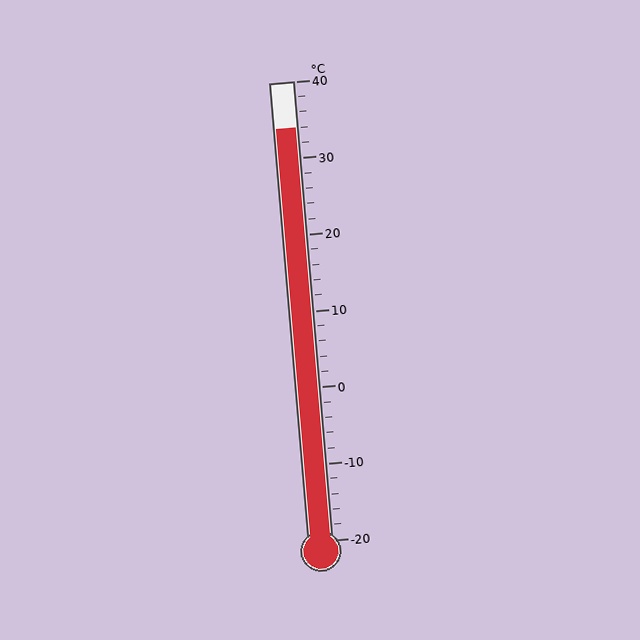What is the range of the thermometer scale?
The thermometer scale ranges from -20°C to 40°C.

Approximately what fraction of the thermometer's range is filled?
The thermometer is filled to approximately 90% of its range.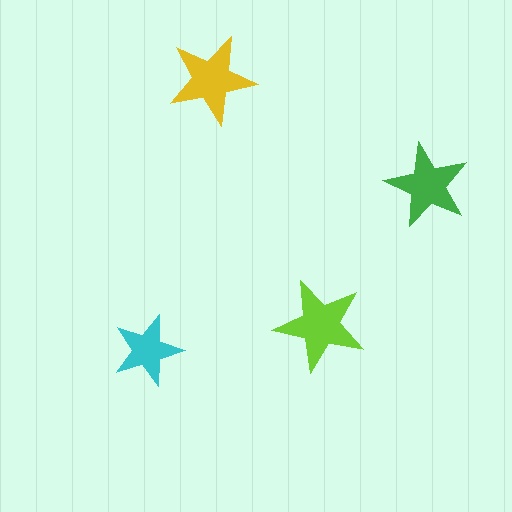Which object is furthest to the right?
The green star is rightmost.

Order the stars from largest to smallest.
the lime one, the yellow one, the green one, the cyan one.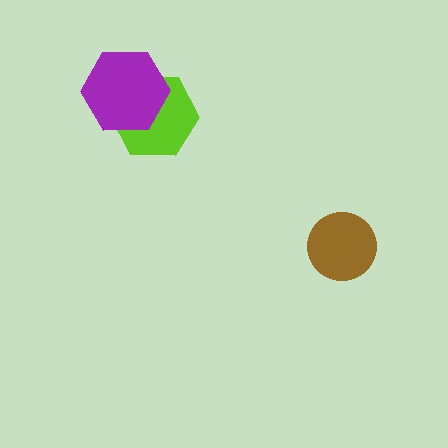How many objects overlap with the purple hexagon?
1 object overlaps with the purple hexagon.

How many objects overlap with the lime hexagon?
1 object overlaps with the lime hexagon.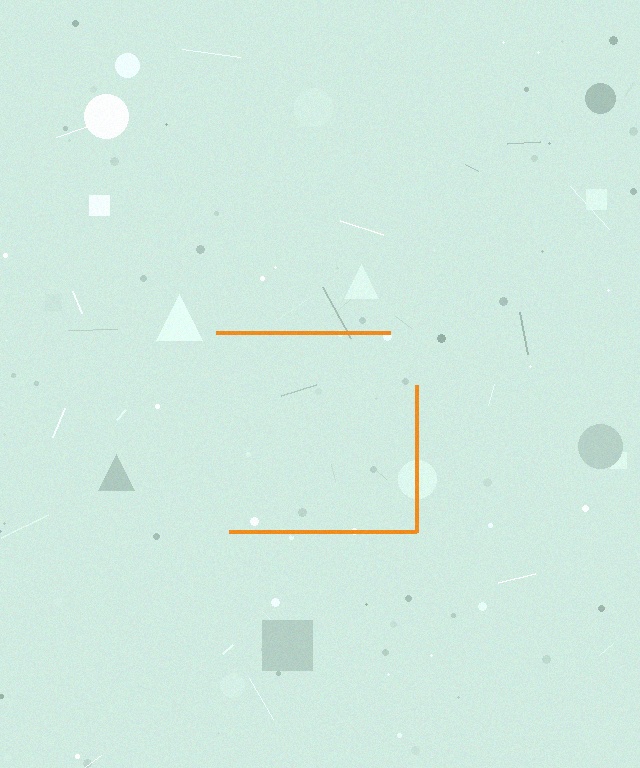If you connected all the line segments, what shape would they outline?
They would outline a square.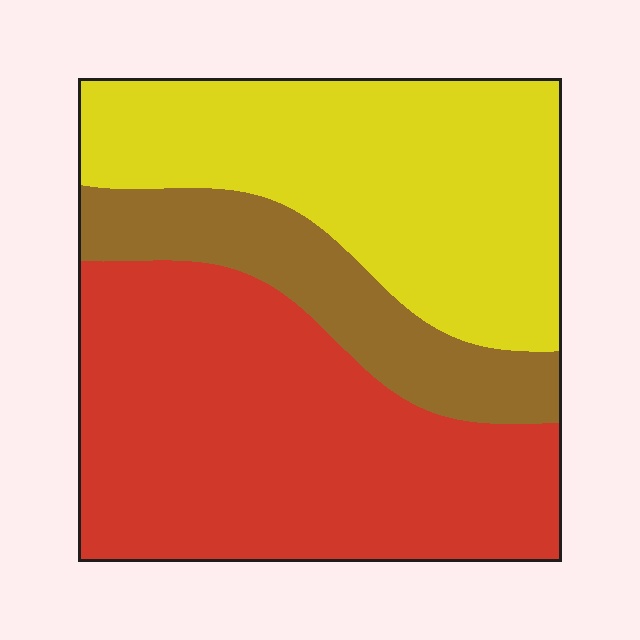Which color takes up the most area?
Red, at roughly 45%.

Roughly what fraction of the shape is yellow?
Yellow covers 36% of the shape.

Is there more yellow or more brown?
Yellow.